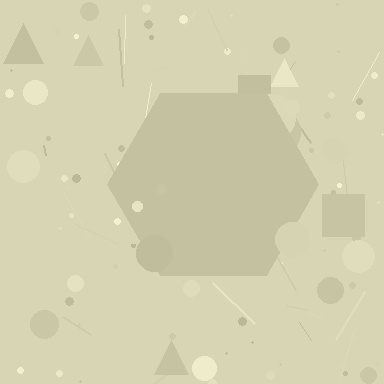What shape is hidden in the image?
A hexagon is hidden in the image.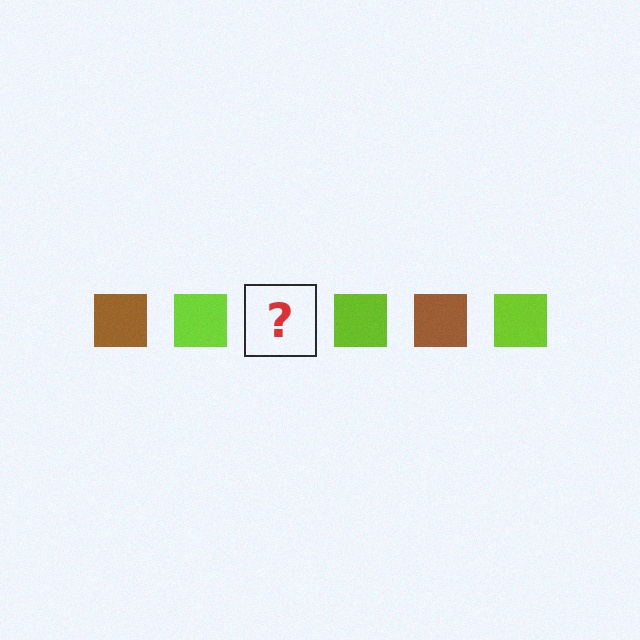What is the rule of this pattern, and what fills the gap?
The rule is that the pattern cycles through brown, lime squares. The gap should be filled with a brown square.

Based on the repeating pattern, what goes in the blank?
The blank should be a brown square.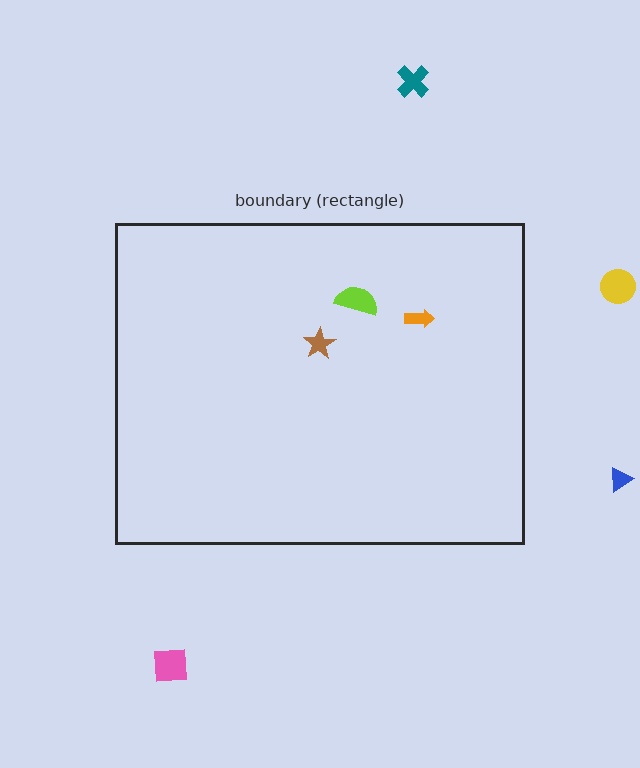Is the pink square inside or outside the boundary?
Outside.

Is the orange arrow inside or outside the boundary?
Inside.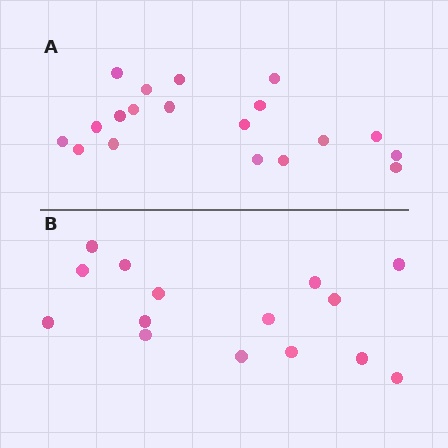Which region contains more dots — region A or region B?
Region A (the top region) has more dots.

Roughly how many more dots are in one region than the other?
Region A has about 4 more dots than region B.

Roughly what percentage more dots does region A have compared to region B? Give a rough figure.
About 25% more.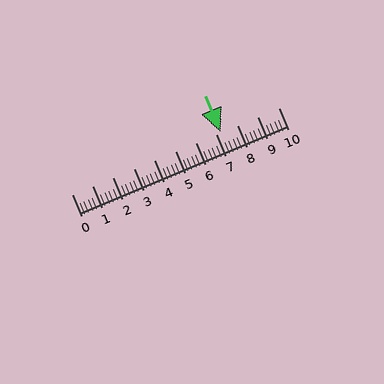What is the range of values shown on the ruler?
The ruler shows values from 0 to 10.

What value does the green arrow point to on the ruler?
The green arrow points to approximately 7.2.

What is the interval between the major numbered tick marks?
The major tick marks are spaced 1 units apart.